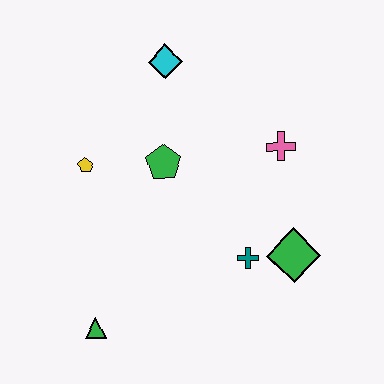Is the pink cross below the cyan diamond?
Yes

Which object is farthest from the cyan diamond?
The green triangle is farthest from the cyan diamond.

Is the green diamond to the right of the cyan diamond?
Yes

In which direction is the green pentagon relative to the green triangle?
The green pentagon is above the green triangle.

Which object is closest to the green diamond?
The teal cross is closest to the green diamond.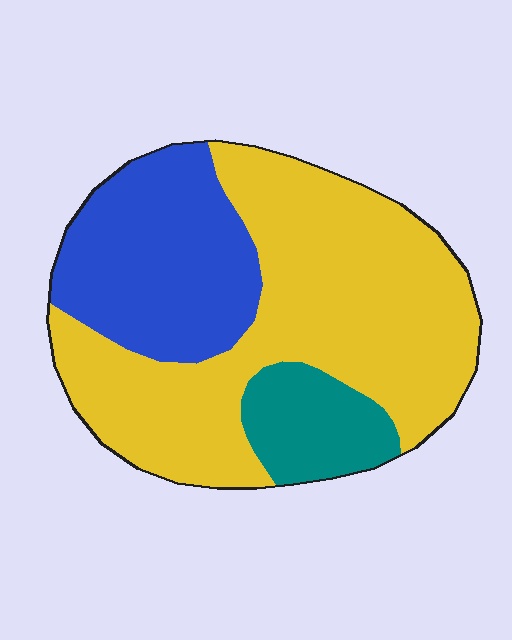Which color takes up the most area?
Yellow, at roughly 60%.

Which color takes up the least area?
Teal, at roughly 10%.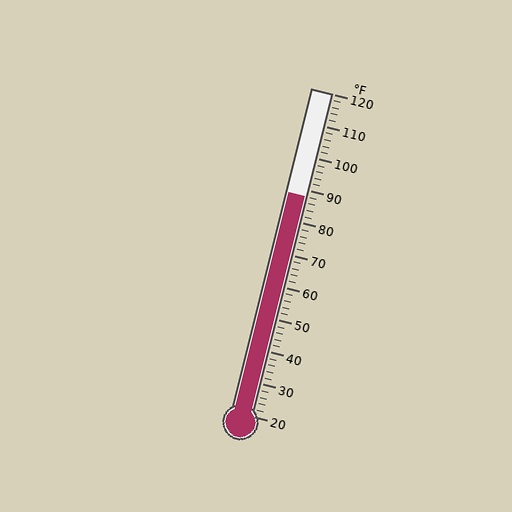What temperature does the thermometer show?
The thermometer shows approximately 88°F.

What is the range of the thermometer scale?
The thermometer scale ranges from 20°F to 120°F.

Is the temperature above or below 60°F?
The temperature is above 60°F.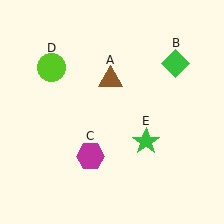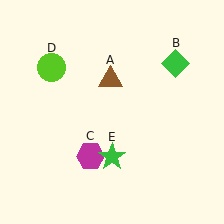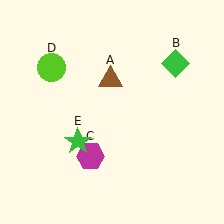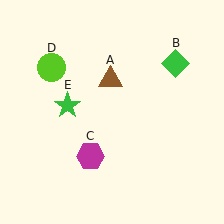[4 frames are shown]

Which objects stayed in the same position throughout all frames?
Brown triangle (object A) and green diamond (object B) and magenta hexagon (object C) and lime circle (object D) remained stationary.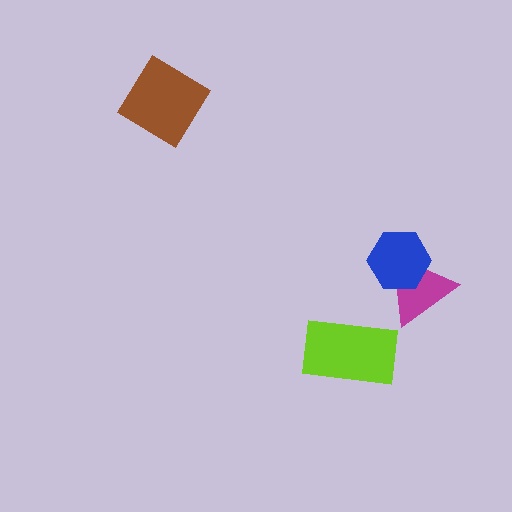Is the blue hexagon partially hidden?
No, no other shape covers it.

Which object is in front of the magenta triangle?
The blue hexagon is in front of the magenta triangle.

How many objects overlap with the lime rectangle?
0 objects overlap with the lime rectangle.